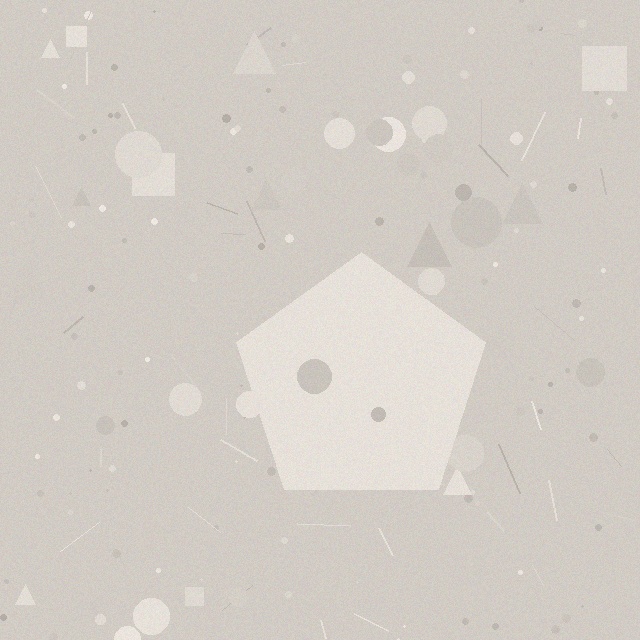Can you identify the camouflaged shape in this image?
The camouflaged shape is a pentagon.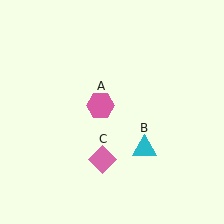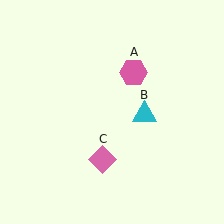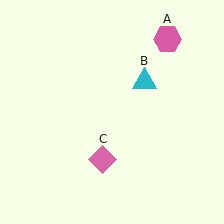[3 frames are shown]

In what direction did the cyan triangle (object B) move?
The cyan triangle (object B) moved up.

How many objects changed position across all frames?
2 objects changed position: pink hexagon (object A), cyan triangle (object B).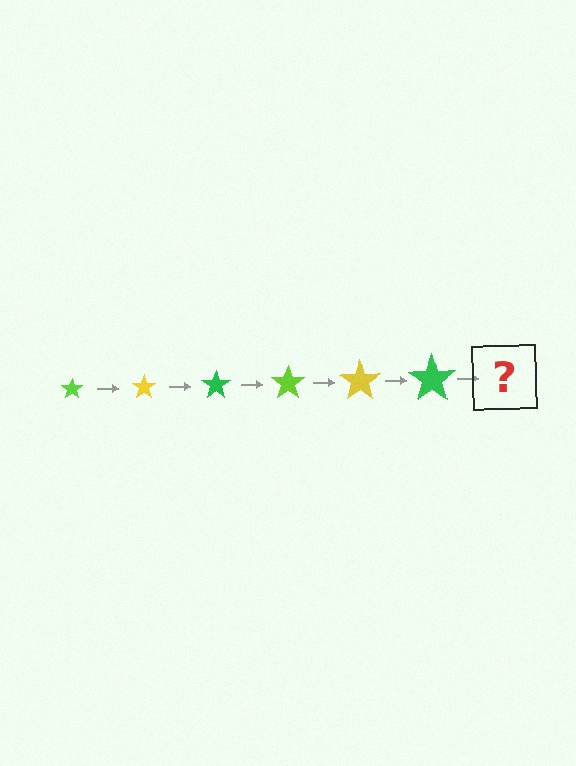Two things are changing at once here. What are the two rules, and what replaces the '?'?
The two rules are that the star grows larger each step and the color cycles through lime, yellow, and green. The '?' should be a lime star, larger than the previous one.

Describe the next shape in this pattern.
It should be a lime star, larger than the previous one.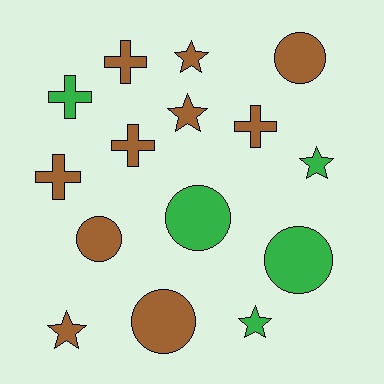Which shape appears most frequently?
Circle, with 5 objects.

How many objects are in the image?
There are 15 objects.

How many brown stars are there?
There are 3 brown stars.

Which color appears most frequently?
Brown, with 10 objects.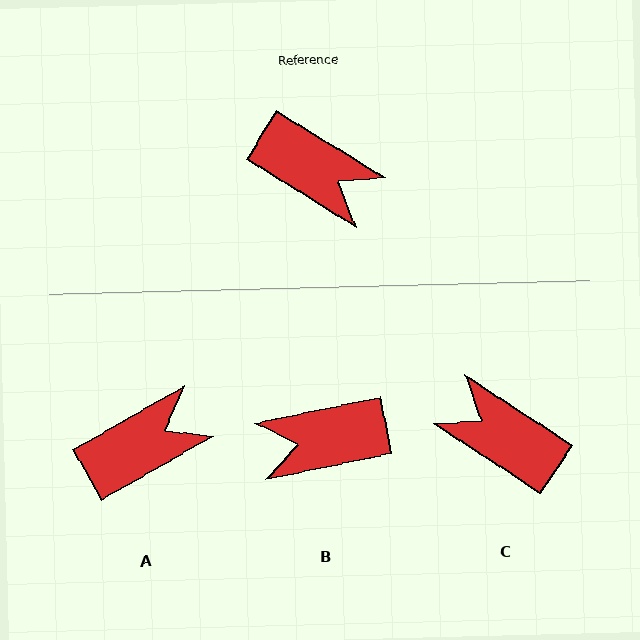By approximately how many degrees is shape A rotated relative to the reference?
Approximately 62 degrees counter-clockwise.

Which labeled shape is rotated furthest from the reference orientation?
C, about 179 degrees away.